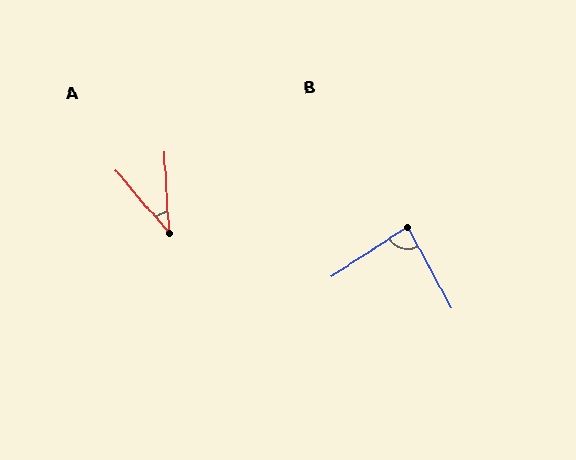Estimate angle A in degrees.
Approximately 37 degrees.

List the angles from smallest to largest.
A (37°), B (86°).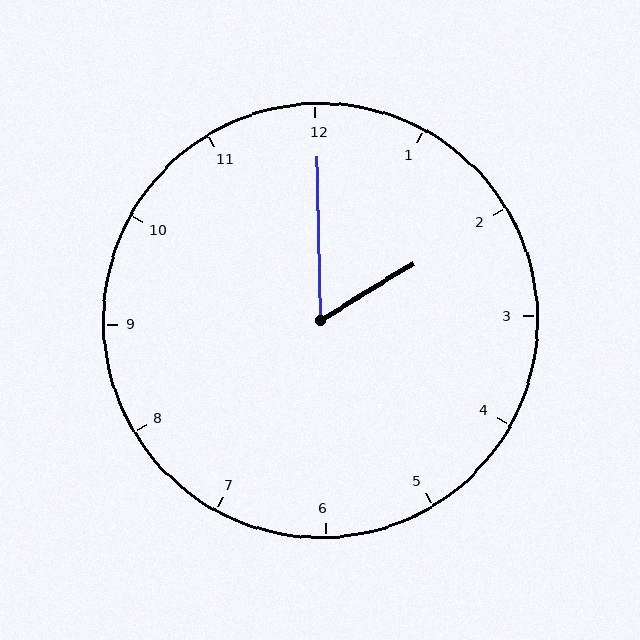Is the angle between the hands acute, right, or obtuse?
It is acute.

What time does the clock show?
2:00.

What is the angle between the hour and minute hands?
Approximately 60 degrees.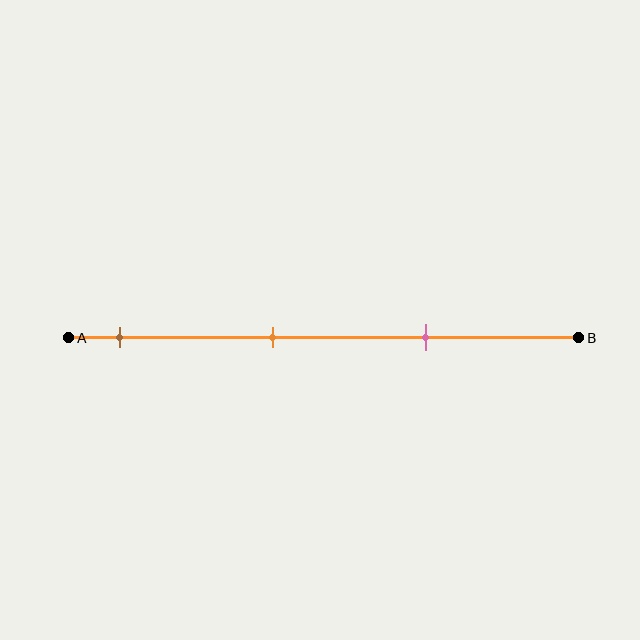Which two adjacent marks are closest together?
The orange and pink marks are the closest adjacent pair.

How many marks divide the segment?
There are 3 marks dividing the segment.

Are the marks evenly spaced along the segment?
Yes, the marks are approximately evenly spaced.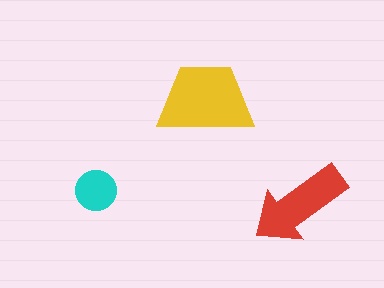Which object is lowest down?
The red arrow is bottommost.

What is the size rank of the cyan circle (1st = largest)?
3rd.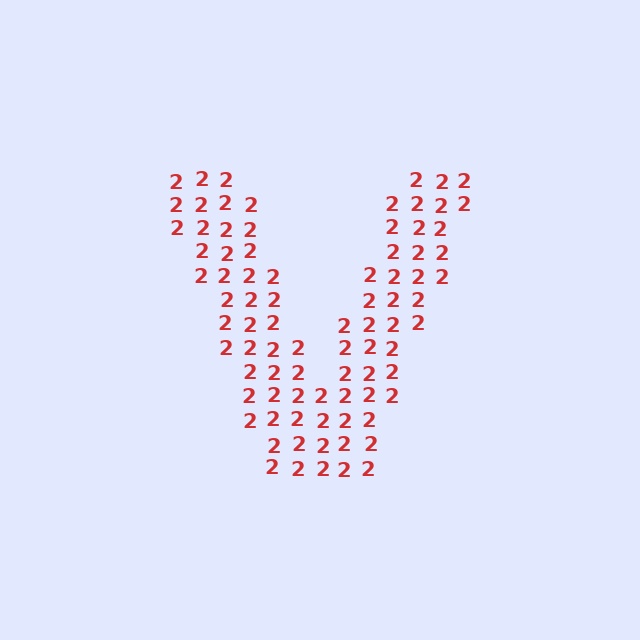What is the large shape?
The large shape is the letter V.